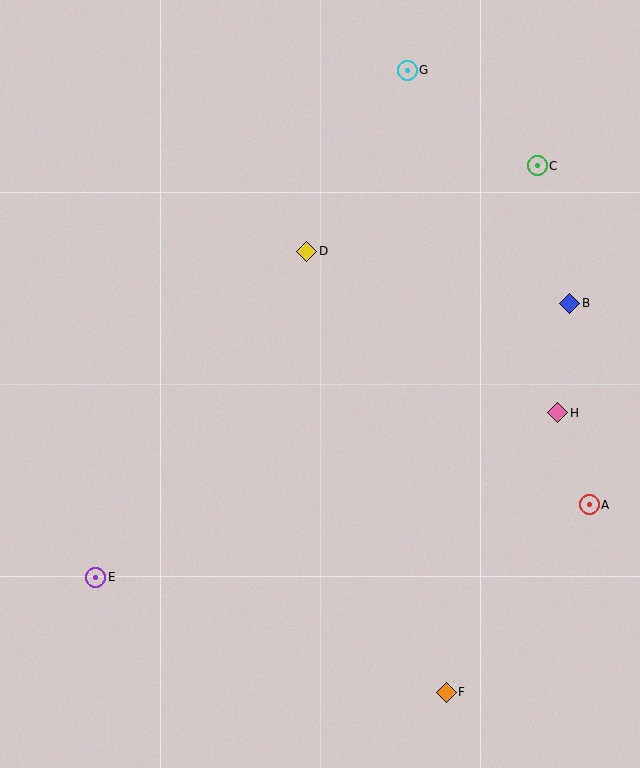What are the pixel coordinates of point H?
Point H is at (558, 413).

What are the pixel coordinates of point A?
Point A is at (589, 505).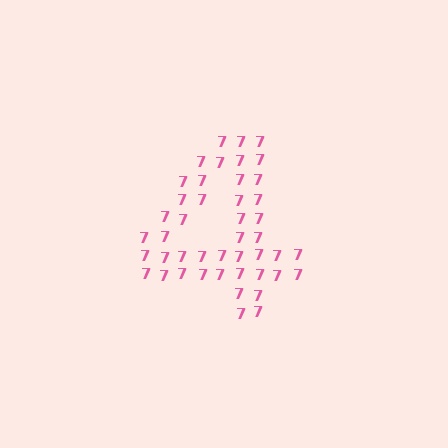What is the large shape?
The large shape is the digit 4.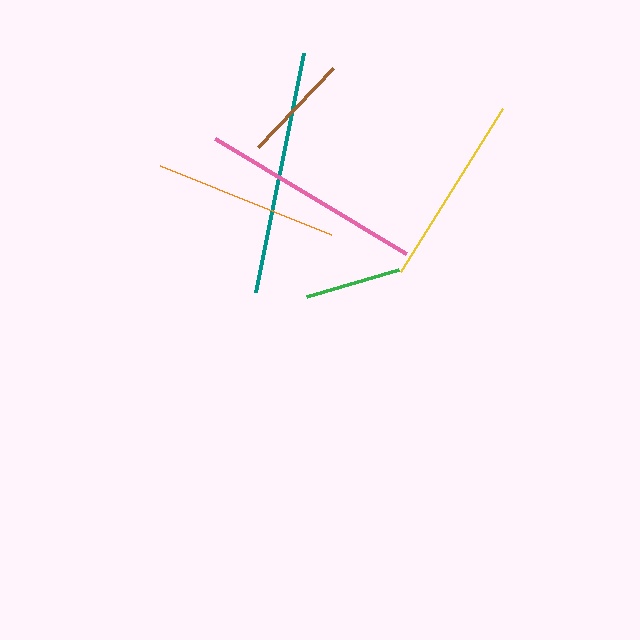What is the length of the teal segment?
The teal segment is approximately 244 pixels long.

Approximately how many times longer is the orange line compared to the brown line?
The orange line is approximately 1.7 times the length of the brown line.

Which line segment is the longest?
The teal line is the longest at approximately 244 pixels.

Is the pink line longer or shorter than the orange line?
The pink line is longer than the orange line.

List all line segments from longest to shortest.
From longest to shortest: teal, pink, yellow, orange, brown, green.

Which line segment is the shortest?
The green line is the shortest at approximately 96 pixels.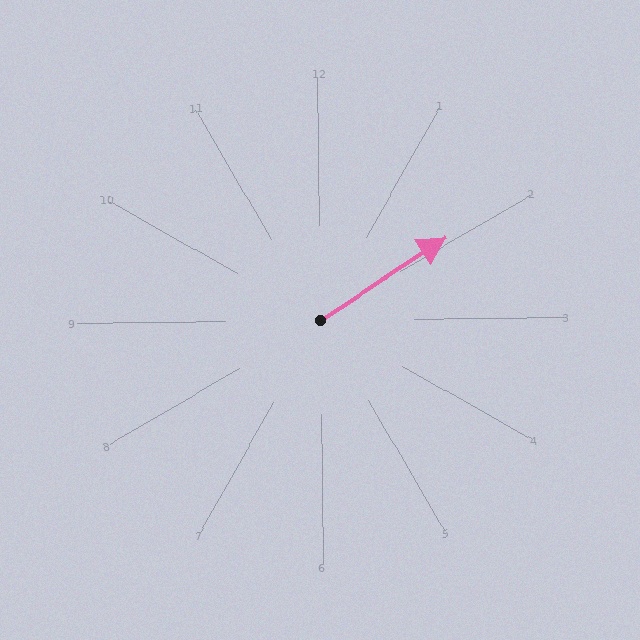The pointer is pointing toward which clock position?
Roughly 2 o'clock.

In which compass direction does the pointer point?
Northeast.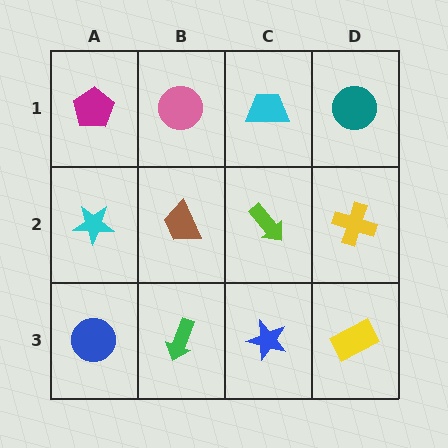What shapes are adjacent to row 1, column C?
A lime arrow (row 2, column C), a pink circle (row 1, column B), a teal circle (row 1, column D).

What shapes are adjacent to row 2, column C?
A cyan trapezoid (row 1, column C), a blue star (row 3, column C), a brown trapezoid (row 2, column B), a yellow cross (row 2, column D).